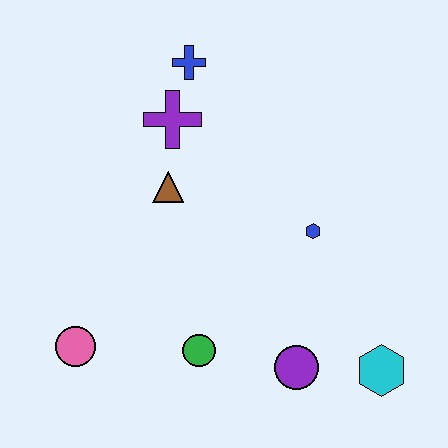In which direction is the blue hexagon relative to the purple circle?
The blue hexagon is above the purple circle.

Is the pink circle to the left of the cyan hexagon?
Yes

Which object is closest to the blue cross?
The purple cross is closest to the blue cross.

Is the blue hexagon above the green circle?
Yes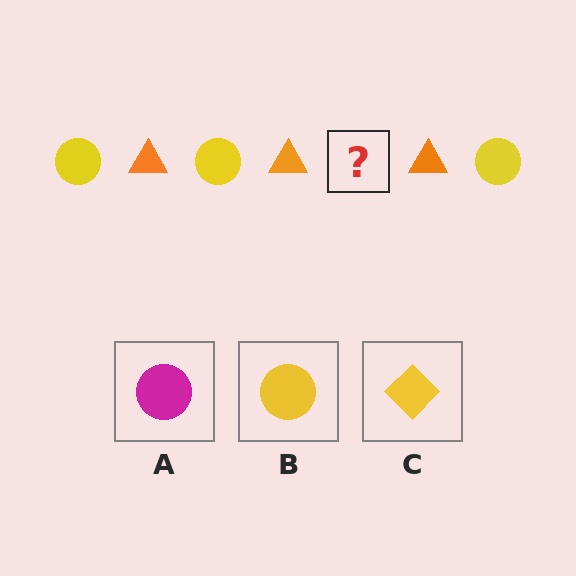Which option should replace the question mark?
Option B.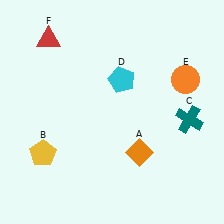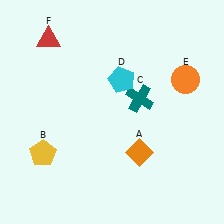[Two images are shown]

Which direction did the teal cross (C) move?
The teal cross (C) moved left.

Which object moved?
The teal cross (C) moved left.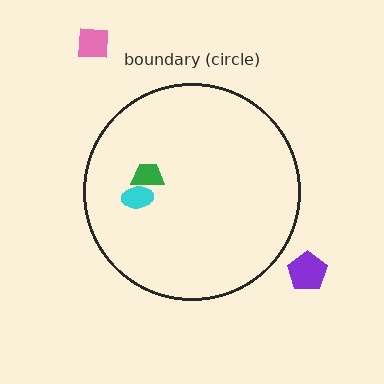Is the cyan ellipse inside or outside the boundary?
Inside.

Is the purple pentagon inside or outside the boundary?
Outside.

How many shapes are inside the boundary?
2 inside, 2 outside.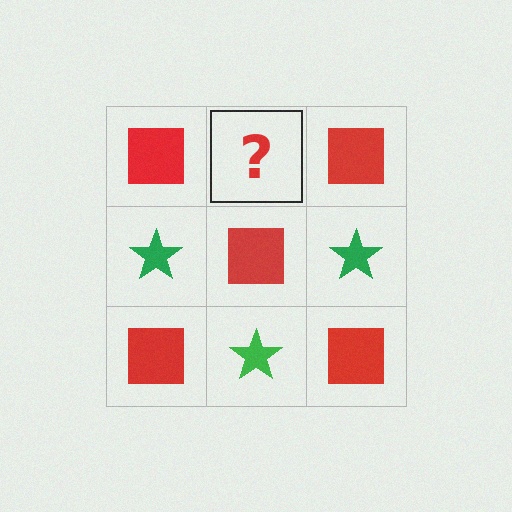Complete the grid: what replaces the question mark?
The question mark should be replaced with a green star.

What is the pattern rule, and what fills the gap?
The rule is that it alternates red square and green star in a checkerboard pattern. The gap should be filled with a green star.